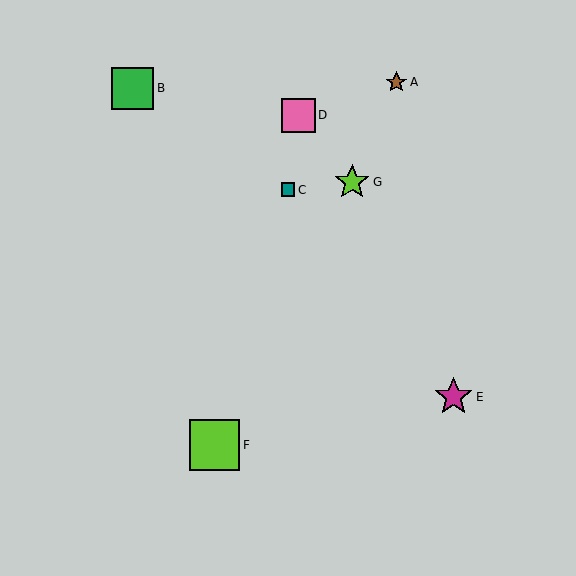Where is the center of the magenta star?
The center of the magenta star is at (453, 397).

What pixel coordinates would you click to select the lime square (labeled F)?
Click at (214, 445) to select the lime square F.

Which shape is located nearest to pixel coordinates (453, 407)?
The magenta star (labeled E) at (453, 397) is nearest to that location.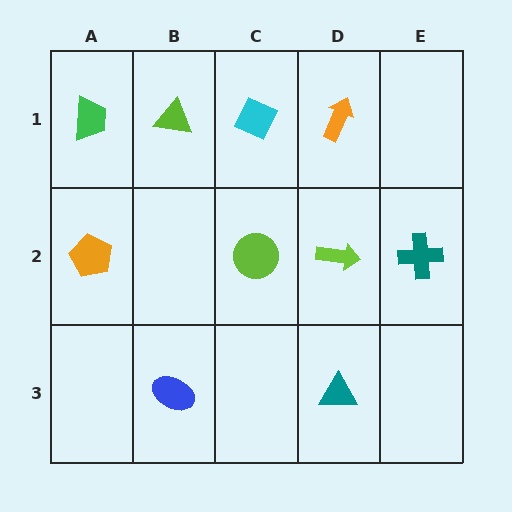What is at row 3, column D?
A teal triangle.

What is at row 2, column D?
A lime arrow.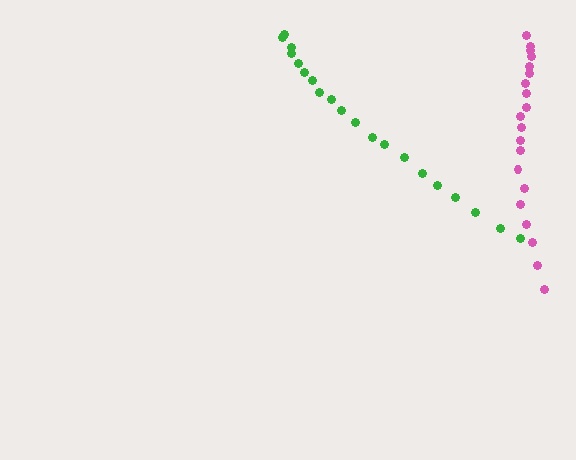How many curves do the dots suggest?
There are 2 distinct paths.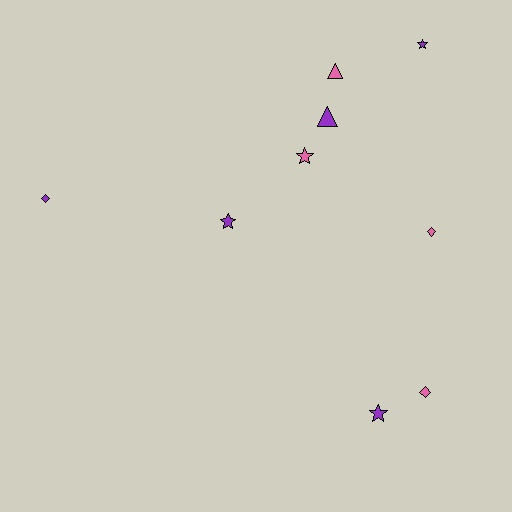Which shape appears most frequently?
Star, with 4 objects.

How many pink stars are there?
There is 1 pink star.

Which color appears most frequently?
Purple, with 5 objects.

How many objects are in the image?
There are 9 objects.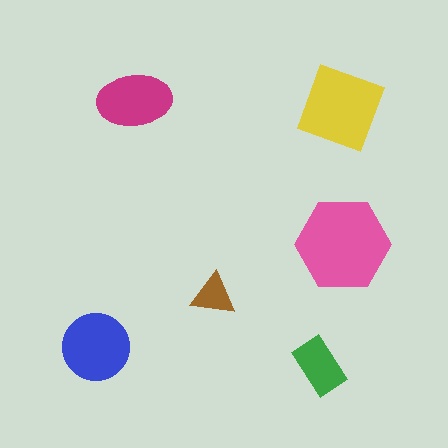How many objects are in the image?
There are 6 objects in the image.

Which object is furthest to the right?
The pink hexagon is rightmost.